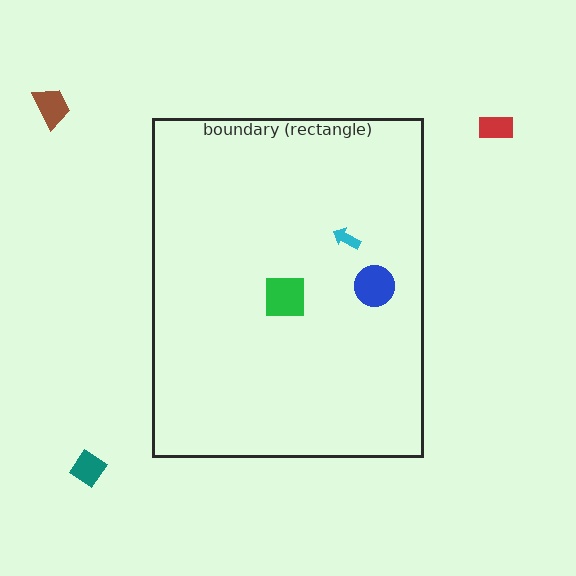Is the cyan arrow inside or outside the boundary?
Inside.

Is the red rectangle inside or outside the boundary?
Outside.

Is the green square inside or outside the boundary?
Inside.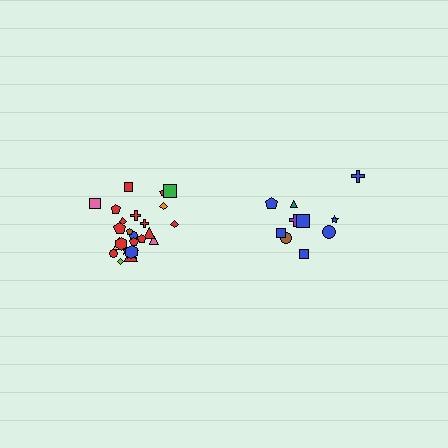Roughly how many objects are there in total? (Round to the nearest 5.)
Roughly 35 objects in total.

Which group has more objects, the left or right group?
The left group.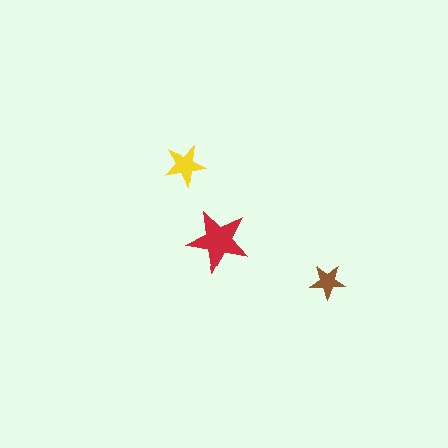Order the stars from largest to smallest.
the red one, the yellow one, the brown one.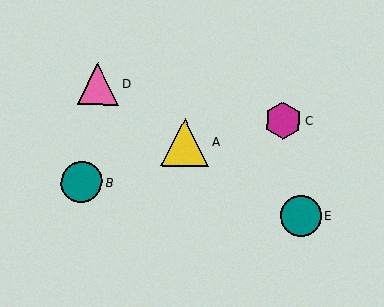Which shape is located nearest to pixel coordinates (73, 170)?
The teal circle (labeled B) at (82, 182) is nearest to that location.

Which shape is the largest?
The yellow triangle (labeled A) is the largest.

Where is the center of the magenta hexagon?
The center of the magenta hexagon is at (283, 121).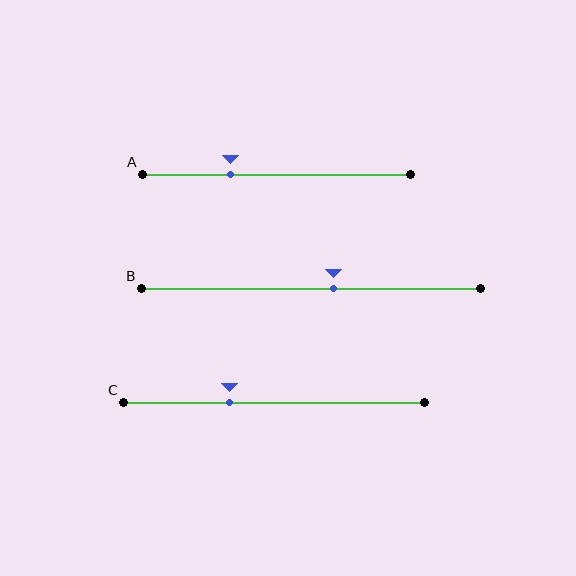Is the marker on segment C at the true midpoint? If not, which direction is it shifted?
No, the marker on segment C is shifted to the left by about 15% of the segment length.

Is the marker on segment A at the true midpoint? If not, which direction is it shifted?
No, the marker on segment A is shifted to the left by about 17% of the segment length.